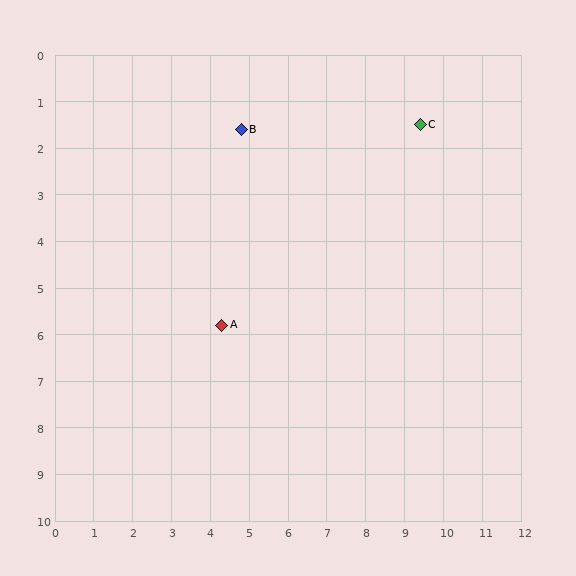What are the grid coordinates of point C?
Point C is at approximately (9.4, 1.5).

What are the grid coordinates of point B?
Point B is at approximately (4.8, 1.6).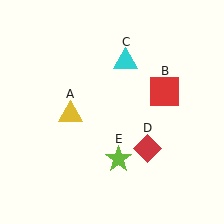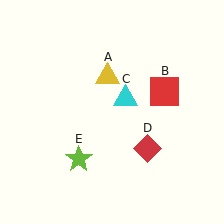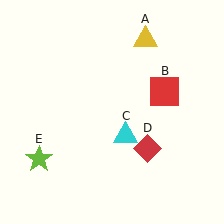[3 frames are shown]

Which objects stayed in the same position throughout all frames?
Red square (object B) and red diamond (object D) remained stationary.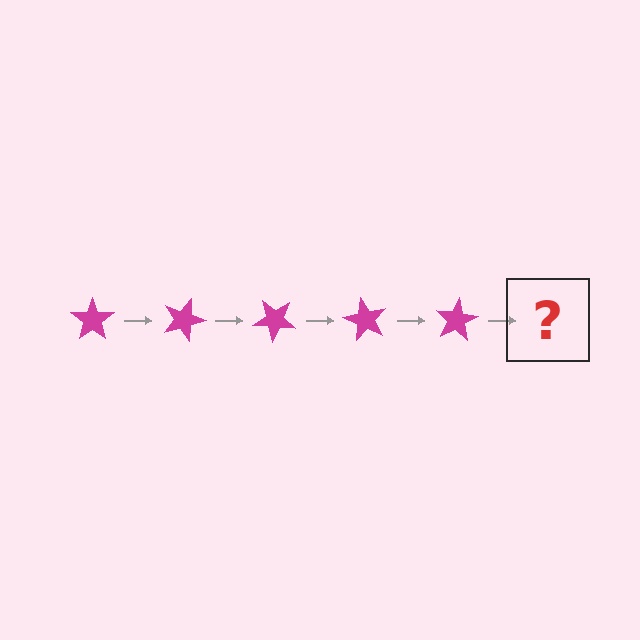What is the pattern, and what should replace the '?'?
The pattern is that the star rotates 20 degrees each step. The '?' should be a magenta star rotated 100 degrees.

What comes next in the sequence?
The next element should be a magenta star rotated 100 degrees.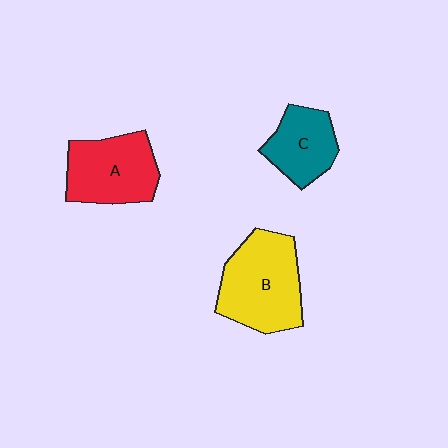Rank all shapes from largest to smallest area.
From largest to smallest: B (yellow), A (red), C (teal).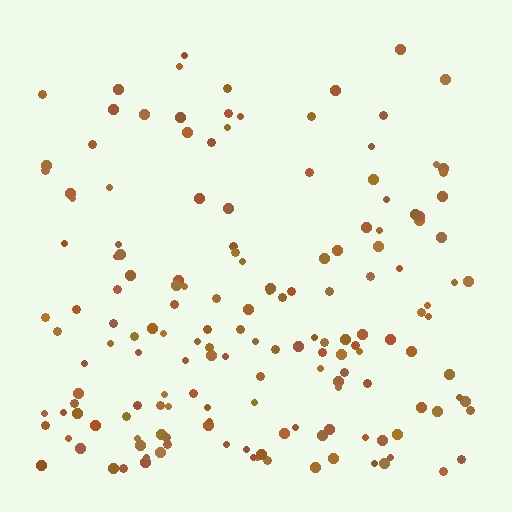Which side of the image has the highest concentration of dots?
The bottom.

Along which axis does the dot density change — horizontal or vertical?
Vertical.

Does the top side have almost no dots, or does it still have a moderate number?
Still a moderate number, just noticeably fewer than the bottom.